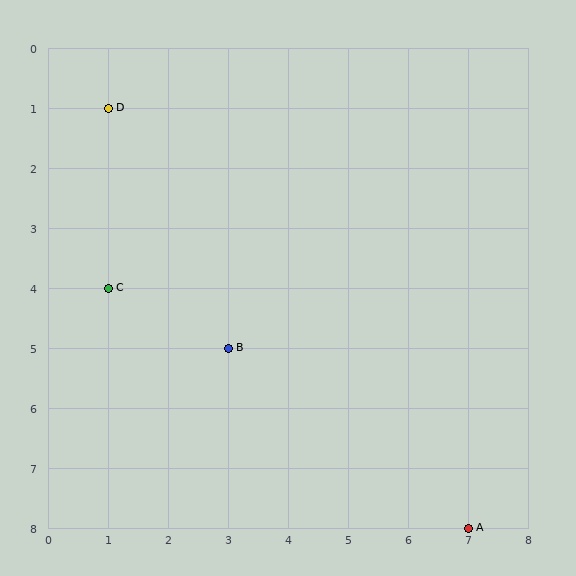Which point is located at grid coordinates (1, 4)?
Point C is at (1, 4).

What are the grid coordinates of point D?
Point D is at grid coordinates (1, 1).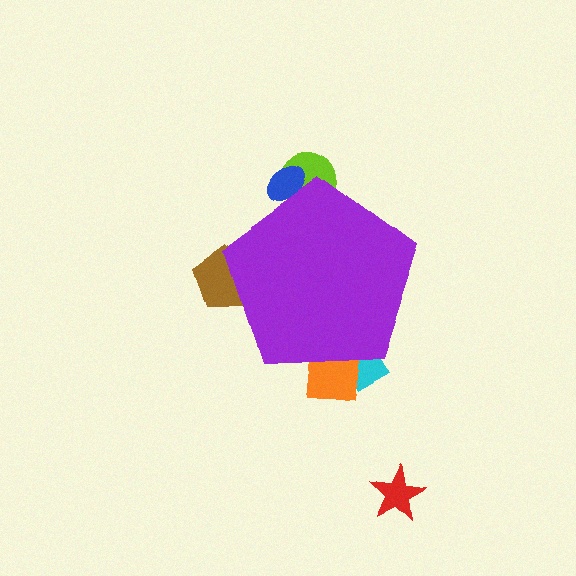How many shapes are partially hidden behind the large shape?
5 shapes are partially hidden.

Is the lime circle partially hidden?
Yes, the lime circle is partially hidden behind the purple pentagon.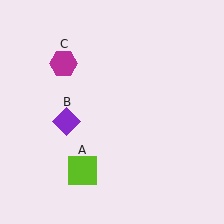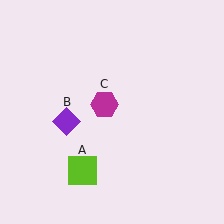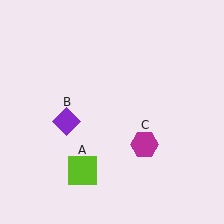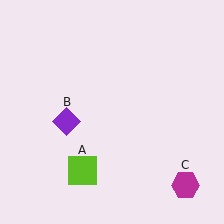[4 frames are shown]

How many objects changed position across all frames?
1 object changed position: magenta hexagon (object C).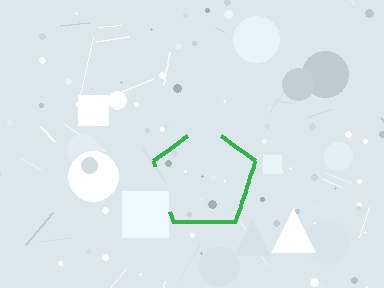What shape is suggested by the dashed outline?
The dashed outline suggests a pentagon.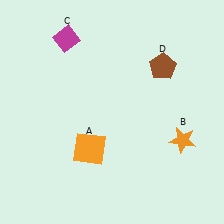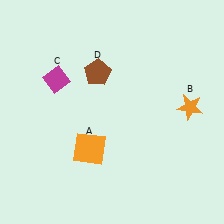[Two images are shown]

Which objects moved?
The objects that moved are: the orange star (B), the magenta diamond (C), the brown pentagon (D).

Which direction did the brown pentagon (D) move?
The brown pentagon (D) moved left.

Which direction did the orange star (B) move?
The orange star (B) moved up.